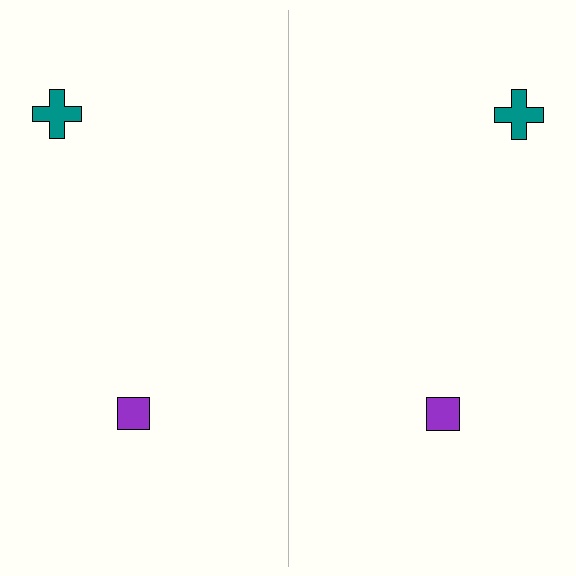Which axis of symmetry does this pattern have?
The pattern has a vertical axis of symmetry running through the center of the image.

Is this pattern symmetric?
Yes, this pattern has bilateral (reflection) symmetry.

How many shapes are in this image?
There are 4 shapes in this image.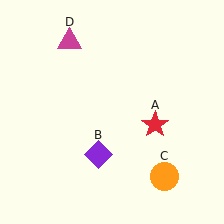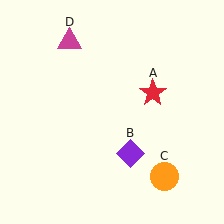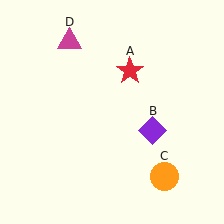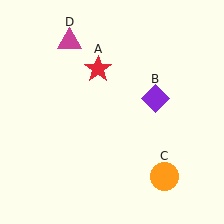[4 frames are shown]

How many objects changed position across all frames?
2 objects changed position: red star (object A), purple diamond (object B).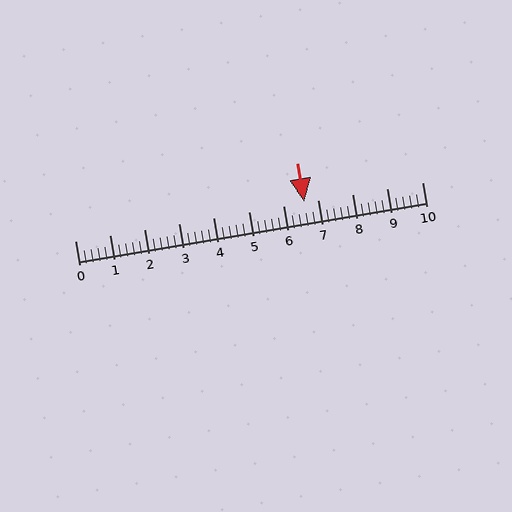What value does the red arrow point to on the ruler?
The red arrow points to approximately 6.6.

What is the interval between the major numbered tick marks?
The major tick marks are spaced 1 units apart.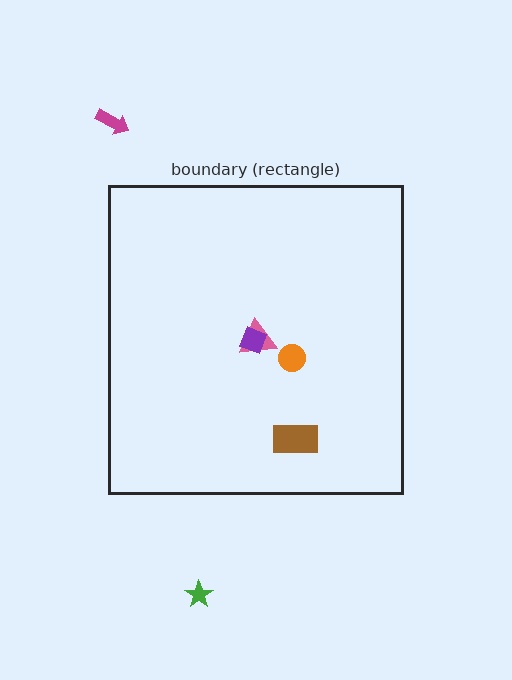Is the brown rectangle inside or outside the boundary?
Inside.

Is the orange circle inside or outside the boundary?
Inside.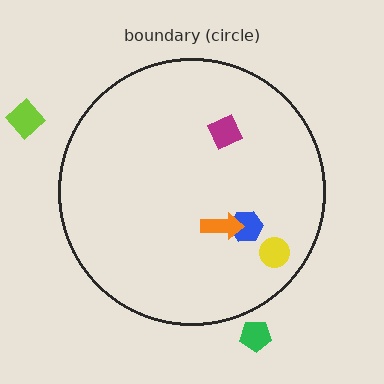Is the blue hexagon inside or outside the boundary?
Inside.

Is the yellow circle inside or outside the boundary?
Inside.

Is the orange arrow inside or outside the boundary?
Inside.